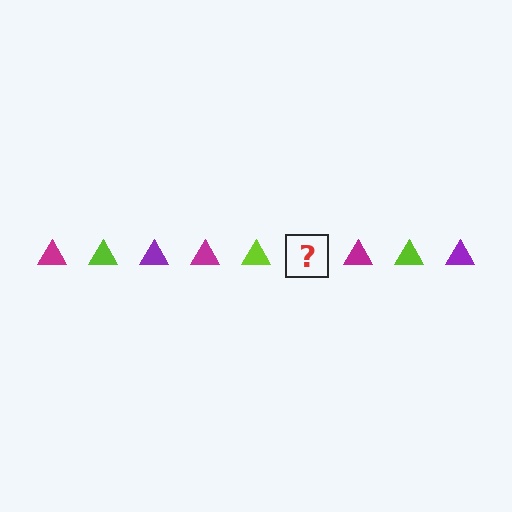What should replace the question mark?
The question mark should be replaced with a purple triangle.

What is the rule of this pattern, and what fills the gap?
The rule is that the pattern cycles through magenta, lime, purple triangles. The gap should be filled with a purple triangle.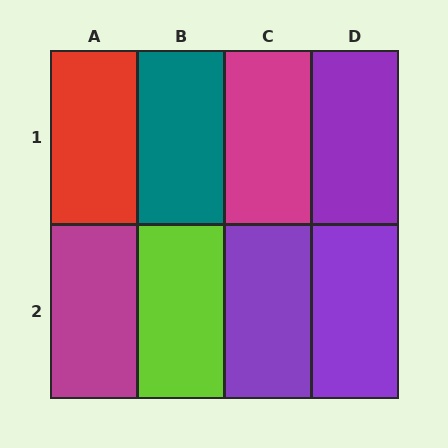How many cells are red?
1 cell is red.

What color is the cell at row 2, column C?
Purple.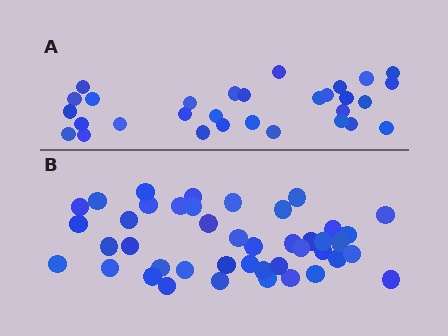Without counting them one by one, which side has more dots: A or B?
Region B (the bottom region) has more dots.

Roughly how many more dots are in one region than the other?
Region B has approximately 15 more dots than region A.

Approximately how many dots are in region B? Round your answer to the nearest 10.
About 40 dots. (The exact count is 43, which rounds to 40.)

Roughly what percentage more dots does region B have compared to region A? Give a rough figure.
About 45% more.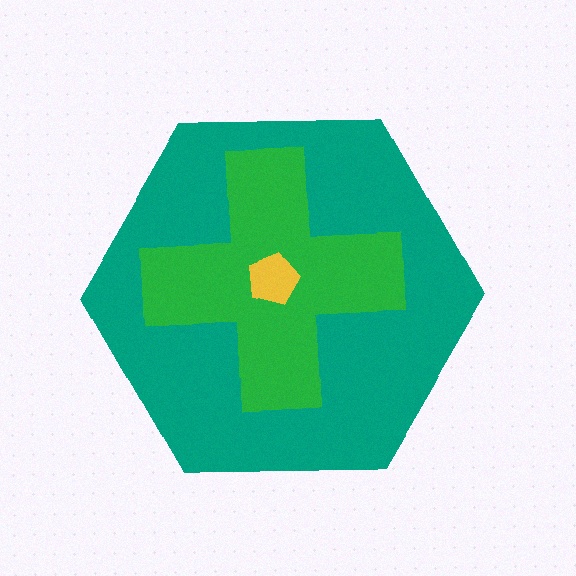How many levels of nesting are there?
3.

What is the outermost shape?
The teal hexagon.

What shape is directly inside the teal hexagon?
The green cross.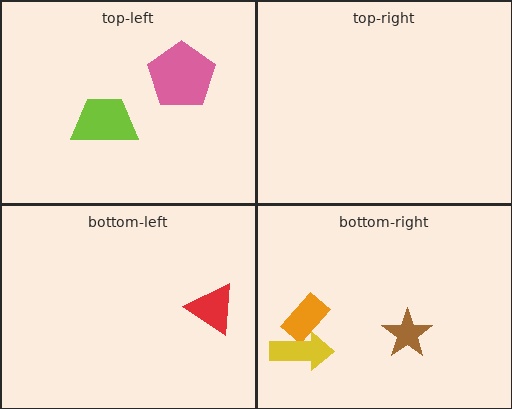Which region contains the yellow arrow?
The bottom-right region.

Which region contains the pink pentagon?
The top-left region.